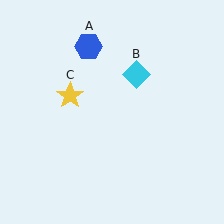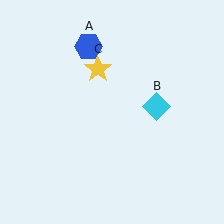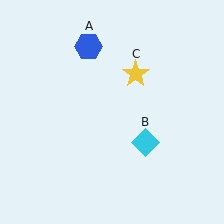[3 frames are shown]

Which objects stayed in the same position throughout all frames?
Blue hexagon (object A) remained stationary.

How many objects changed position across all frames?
2 objects changed position: cyan diamond (object B), yellow star (object C).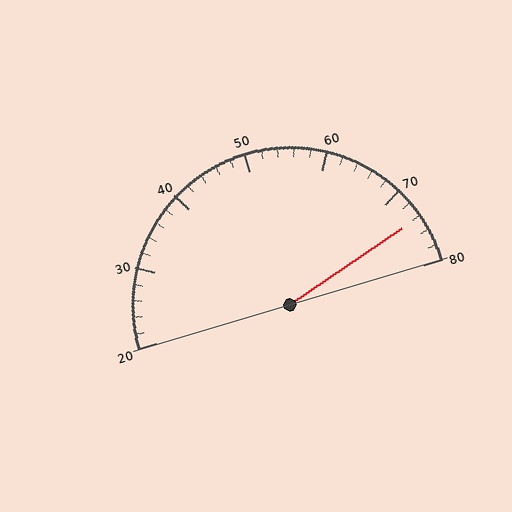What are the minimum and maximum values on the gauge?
The gauge ranges from 20 to 80.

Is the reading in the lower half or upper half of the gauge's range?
The reading is in the upper half of the range (20 to 80).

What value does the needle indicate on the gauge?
The needle indicates approximately 74.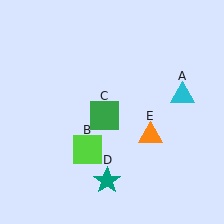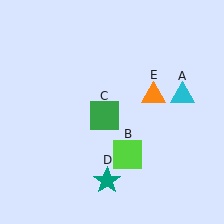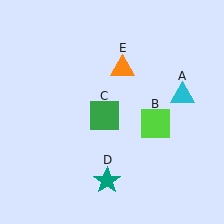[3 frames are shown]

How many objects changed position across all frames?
2 objects changed position: lime square (object B), orange triangle (object E).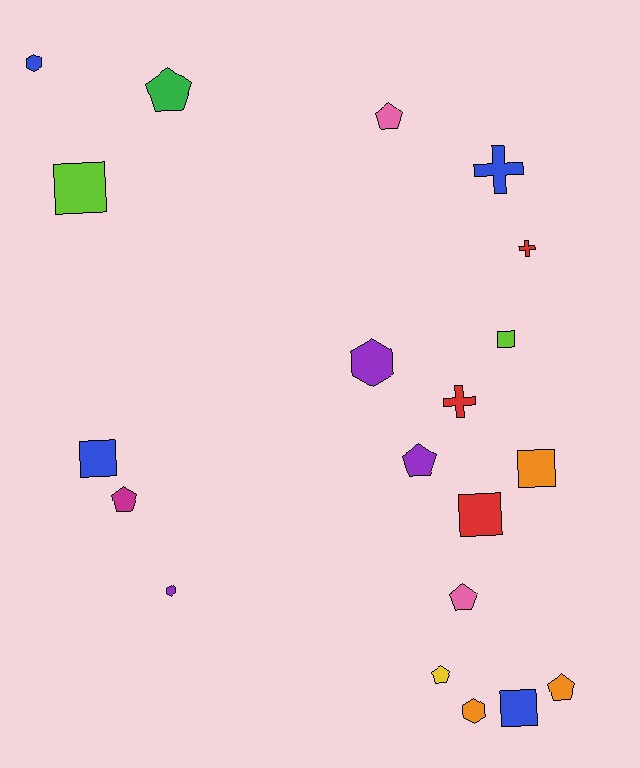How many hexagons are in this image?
There are 4 hexagons.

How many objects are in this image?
There are 20 objects.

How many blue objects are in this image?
There are 4 blue objects.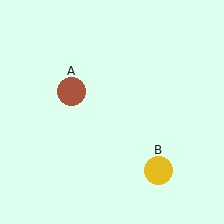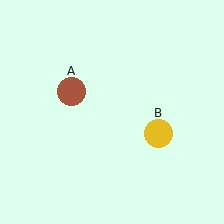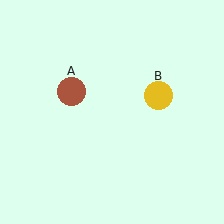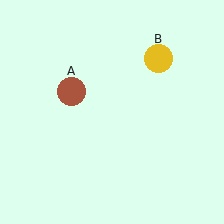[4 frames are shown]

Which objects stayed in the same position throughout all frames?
Brown circle (object A) remained stationary.